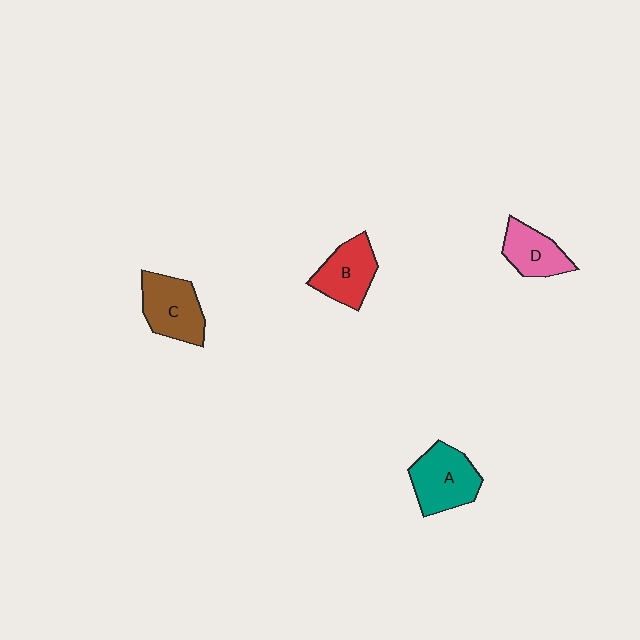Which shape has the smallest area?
Shape D (pink).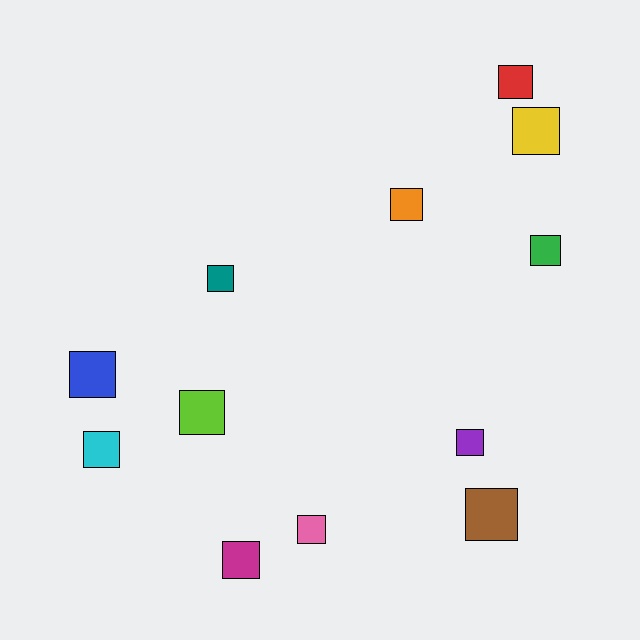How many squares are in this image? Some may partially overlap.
There are 12 squares.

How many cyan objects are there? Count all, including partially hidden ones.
There is 1 cyan object.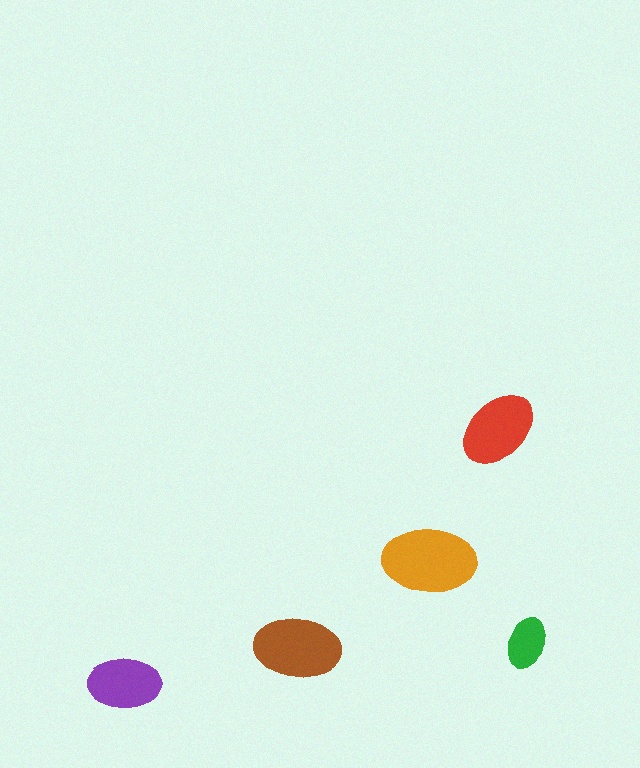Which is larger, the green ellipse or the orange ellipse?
The orange one.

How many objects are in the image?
There are 5 objects in the image.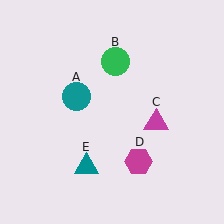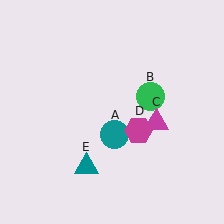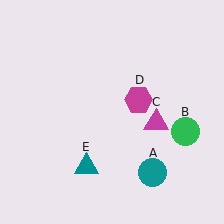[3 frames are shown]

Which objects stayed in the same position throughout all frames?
Magenta triangle (object C) and teal triangle (object E) remained stationary.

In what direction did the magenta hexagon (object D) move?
The magenta hexagon (object D) moved up.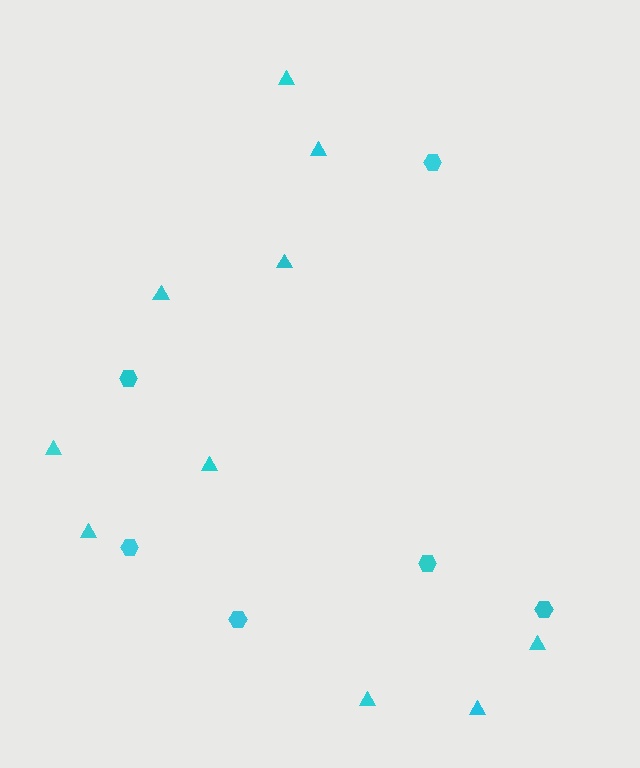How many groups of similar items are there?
There are 2 groups: one group of hexagons (6) and one group of triangles (10).